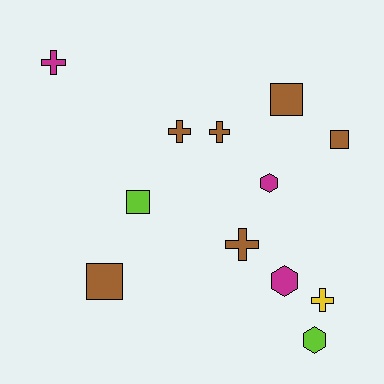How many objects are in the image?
There are 12 objects.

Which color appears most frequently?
Brown, with 6 objects.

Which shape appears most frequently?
Cross, with 5 objects.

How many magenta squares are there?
There are no magenta squares.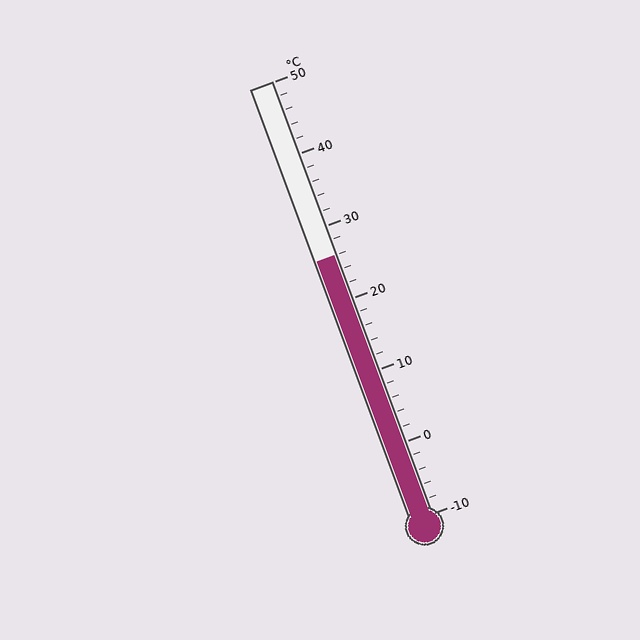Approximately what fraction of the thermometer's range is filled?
The thermometer is filled to approximately 60% of its range.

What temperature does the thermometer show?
The thermometer shows approximately 26°C.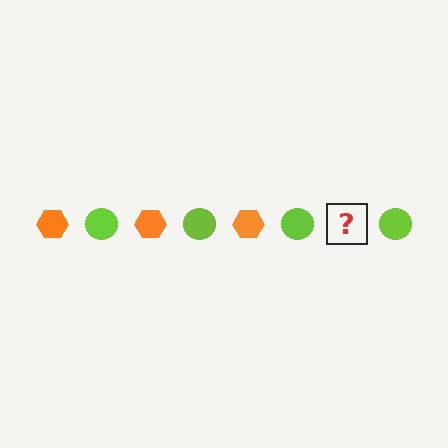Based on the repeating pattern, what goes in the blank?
The blank should be an orange hexagon.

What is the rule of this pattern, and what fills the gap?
The rule is that the pattern alternates between orange hexagon and lime circle. The gap should be filled with an orange hexagon.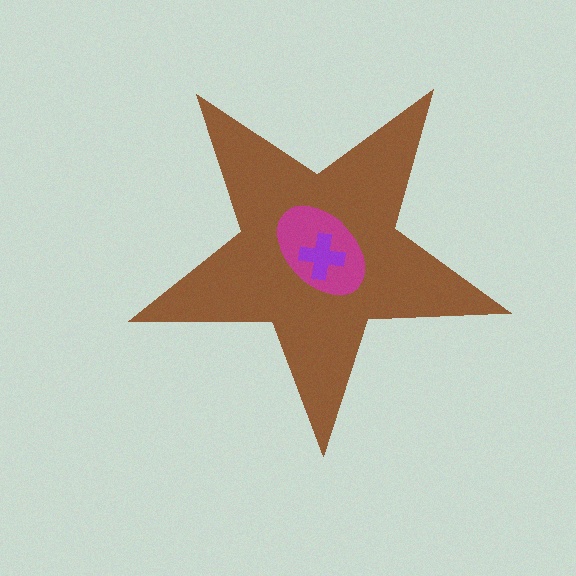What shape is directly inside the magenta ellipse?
The purple cross.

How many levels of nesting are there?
3.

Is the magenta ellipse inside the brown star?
Yes.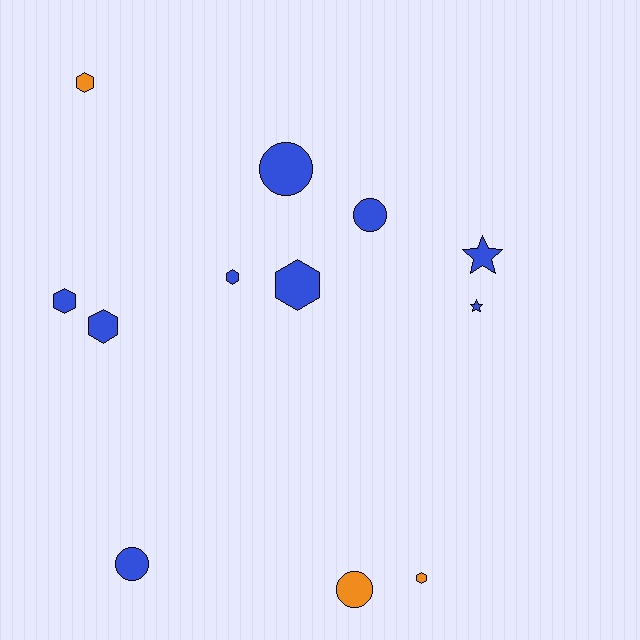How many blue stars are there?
There are 2 blue stars.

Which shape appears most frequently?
Hexagon, with 6 objects.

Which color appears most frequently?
Blue, with 9 objects.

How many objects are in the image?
There are 12 objects.